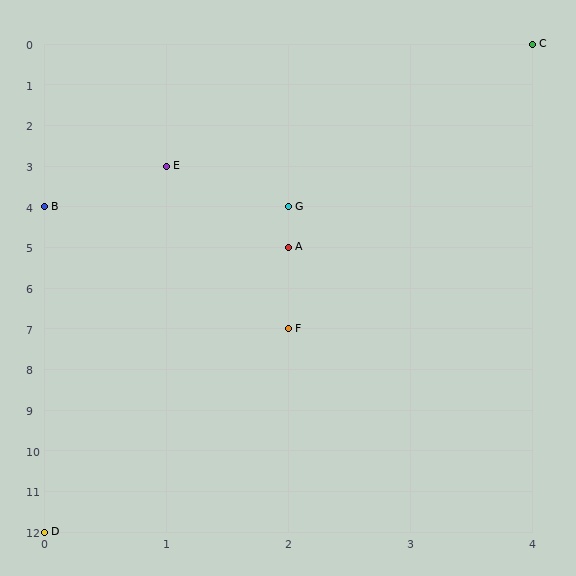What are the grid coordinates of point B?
Point B is at grid coordinates (0, 4).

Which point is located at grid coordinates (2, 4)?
Point G is at (2, 4).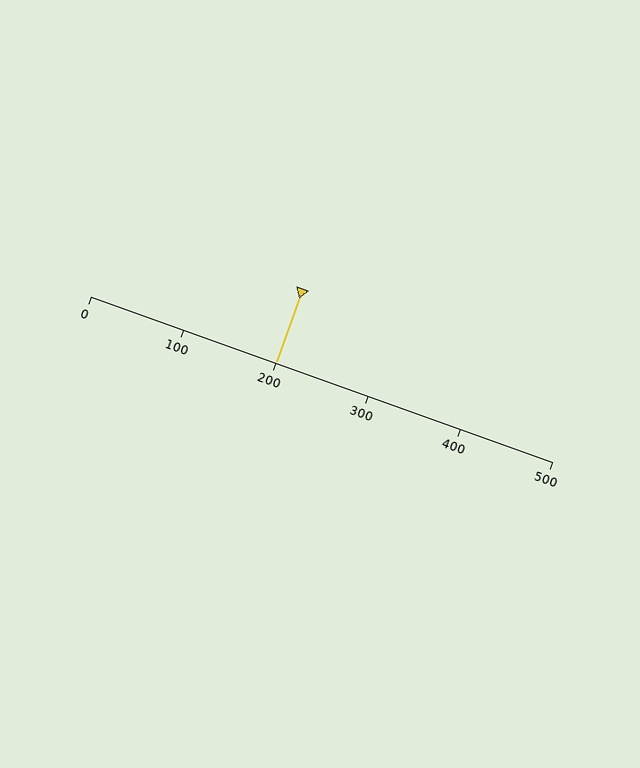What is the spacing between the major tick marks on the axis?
The major ticks are spaced 100 apart.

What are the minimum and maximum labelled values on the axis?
The axis runs from 0 to 500.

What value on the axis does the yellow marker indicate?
The marker indicates approximately 200.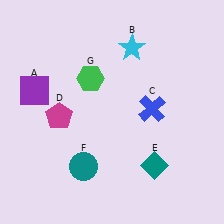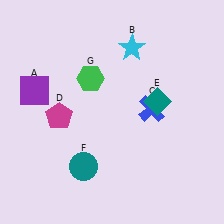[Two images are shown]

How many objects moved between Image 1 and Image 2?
1 object moved between the two images.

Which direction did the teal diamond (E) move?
The teal diamond (E) moved up.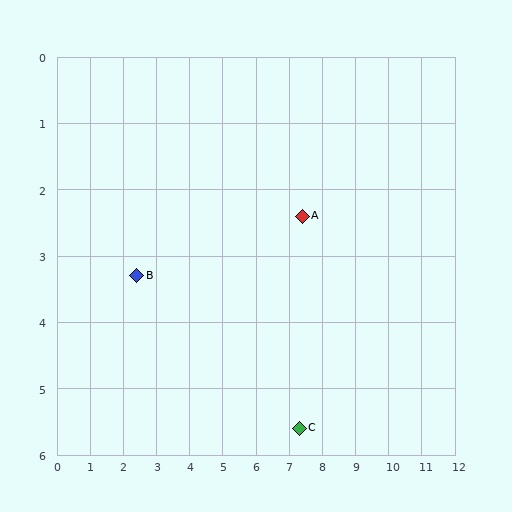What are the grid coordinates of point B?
Point B is at approximately (2.4, 3.3).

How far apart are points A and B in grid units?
Points A and B are about 5.1 grid units apart.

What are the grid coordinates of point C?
Point C is at approximately (7.3, 5.6).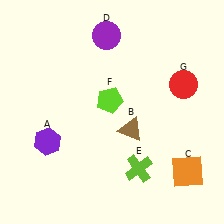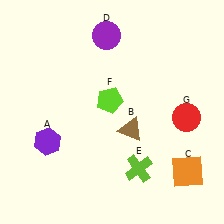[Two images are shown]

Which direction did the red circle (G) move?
The red circle (G) moved down.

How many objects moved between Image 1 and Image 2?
1 object moved between the two images.